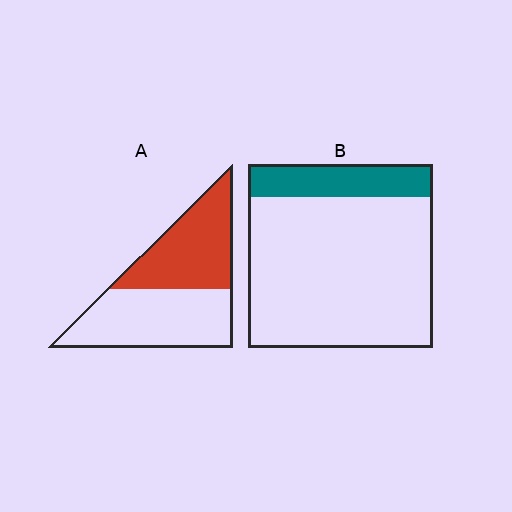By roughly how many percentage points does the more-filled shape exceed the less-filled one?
By roughly 30 percentage points (A over B).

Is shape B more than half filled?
No.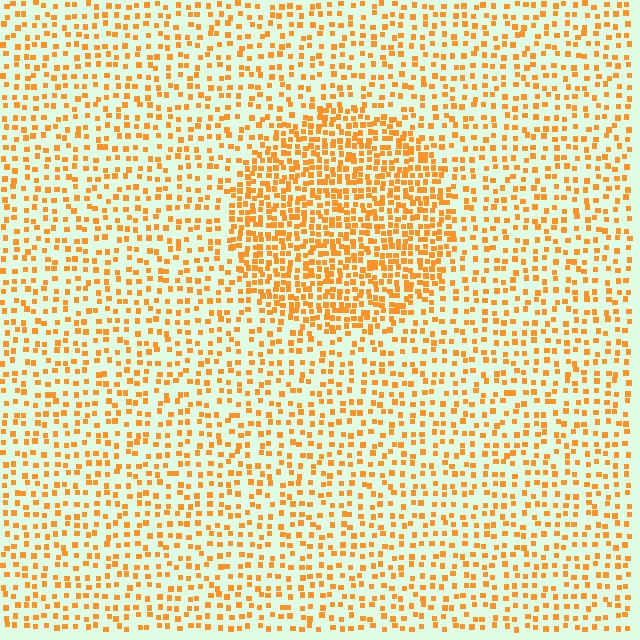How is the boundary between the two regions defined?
The boundary is defined by a change in element density (approximately 2.0x ratio). All elements are the same color, size, and shape.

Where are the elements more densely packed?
The elements are more densely packed inside the circle boundary.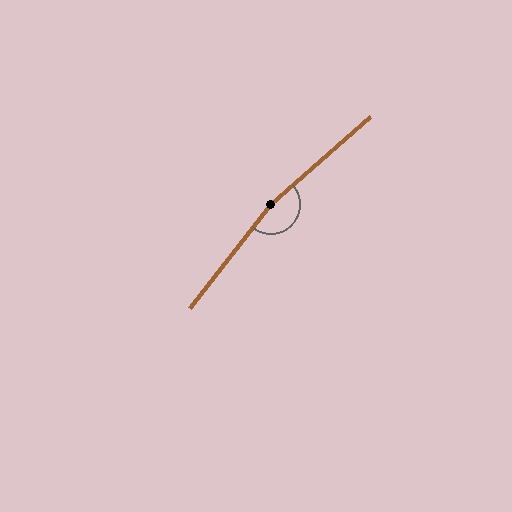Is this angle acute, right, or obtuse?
It is obtuse.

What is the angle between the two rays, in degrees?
Approximately 169 degrees.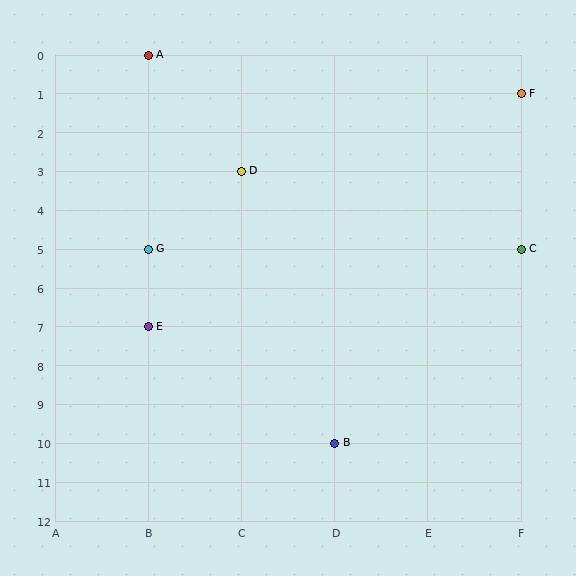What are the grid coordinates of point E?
Point E is at grid coordinates (B, 7).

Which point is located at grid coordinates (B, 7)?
Point E is at (B, 7).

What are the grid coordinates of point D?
Point D is at grid coordinates (C, 3).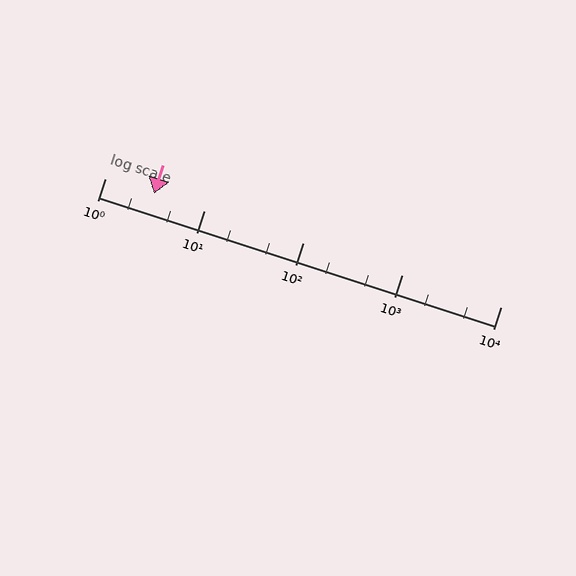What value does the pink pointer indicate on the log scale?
The pointer indicates approximately 3.1.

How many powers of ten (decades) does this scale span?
The scale spans 4 decades, from 1 to 10000.